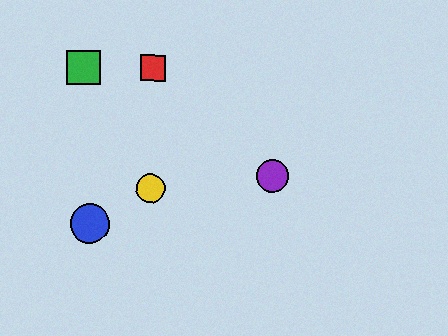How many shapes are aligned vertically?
2 shapes (the red square, the yellow circle) are aligned vertically.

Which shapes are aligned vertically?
The red square, the yellow circle are aligned vertically.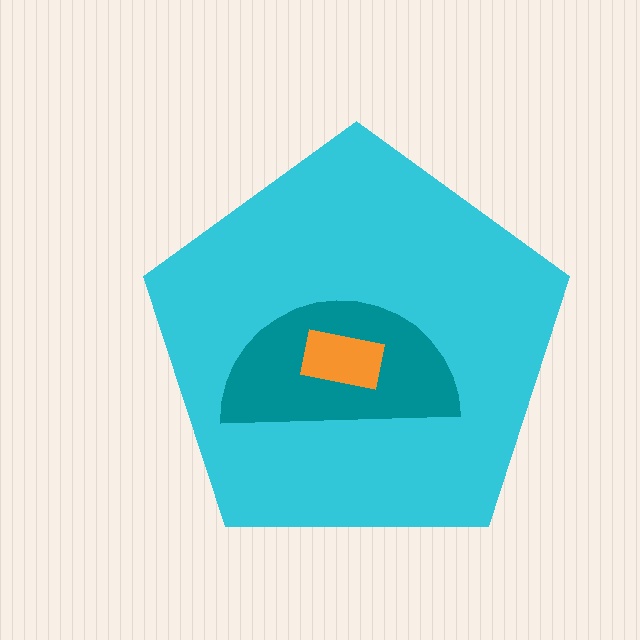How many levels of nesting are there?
3.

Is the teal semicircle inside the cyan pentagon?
Yes.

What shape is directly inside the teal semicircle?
The orange rectangle.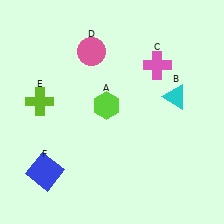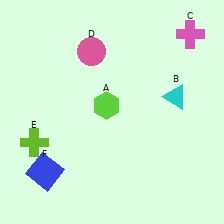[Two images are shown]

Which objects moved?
The objects that moved are: the pink cross (C), the lime cross (E).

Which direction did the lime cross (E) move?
The lime cross (E) moved down.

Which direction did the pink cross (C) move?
The pink cross (C) moved right.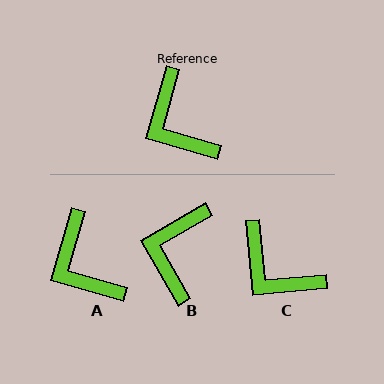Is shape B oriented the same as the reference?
No, it is off by about 44 degrees.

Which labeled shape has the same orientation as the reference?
A.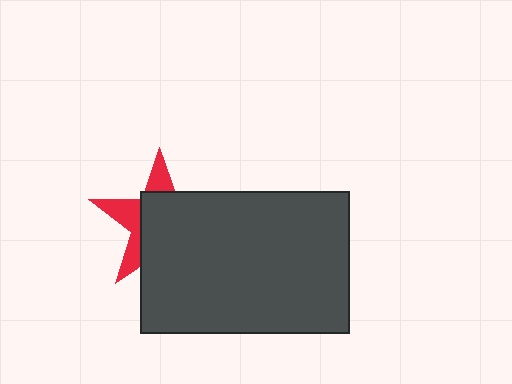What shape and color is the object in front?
The object in front is a dark gray rectangle.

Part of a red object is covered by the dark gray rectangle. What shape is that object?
It is a star.